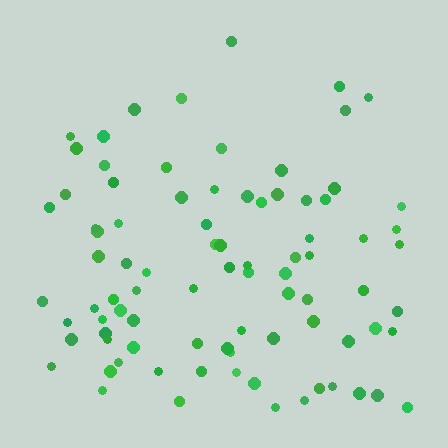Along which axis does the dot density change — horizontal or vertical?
Vertical.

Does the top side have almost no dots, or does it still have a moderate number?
Still a moderate number, just noticeably fewer than the bottom.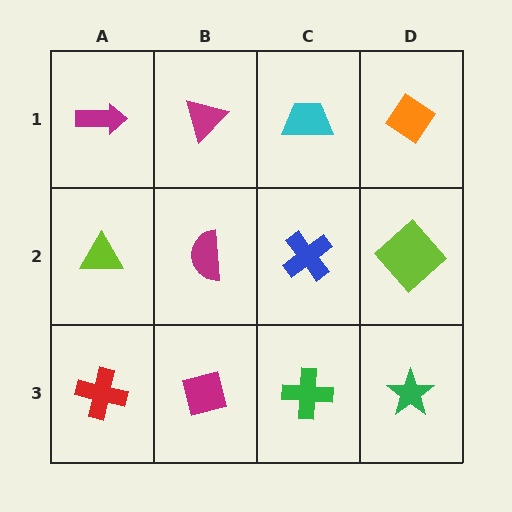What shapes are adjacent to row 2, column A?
A magenta arrow (row 1, column A), a red cross (row 3, column A), a magenta semicircle (row 2, column B).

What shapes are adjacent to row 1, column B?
A magenta semicircle (row 2, column B), a magenta arrow (row 1, column A), a cyan trapezoid (row 1, column C).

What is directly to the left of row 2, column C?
A magenta semicircle.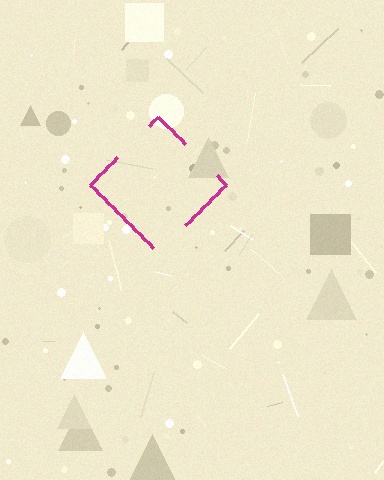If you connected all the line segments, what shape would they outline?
They would outline a diamond.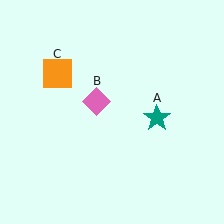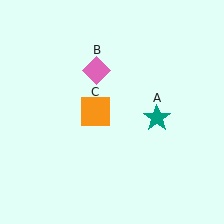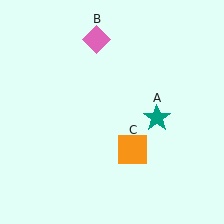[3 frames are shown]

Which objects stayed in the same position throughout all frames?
Teal star (object A) remained stationary.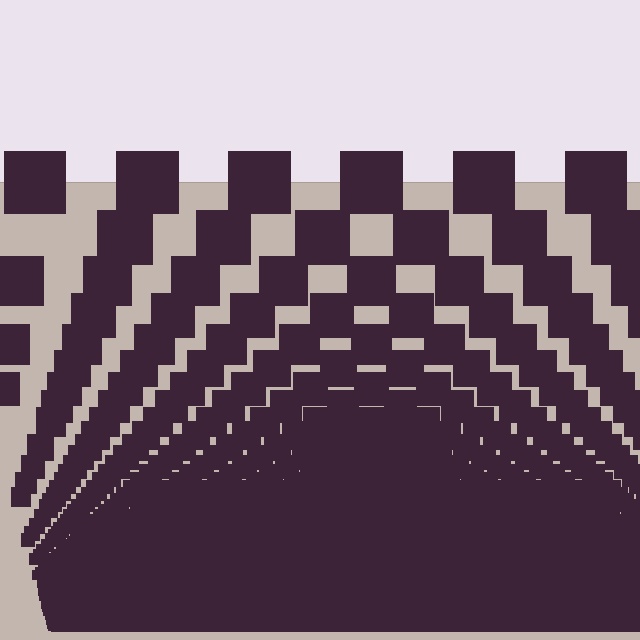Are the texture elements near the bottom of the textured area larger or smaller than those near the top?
Smaller. The gradient is inverted — elements near the bottom are smaller and denser.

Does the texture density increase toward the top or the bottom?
Density increases toward the bottom.